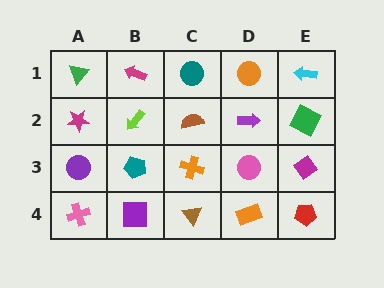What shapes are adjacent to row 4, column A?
A purple circle (row 3, column A), a purple square (row 4, column B).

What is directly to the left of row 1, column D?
A teal circle.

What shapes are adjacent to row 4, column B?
A teal pentagon (row 3, column B), a pink cross (row 4, column A), a brown triangle (row 4, column C).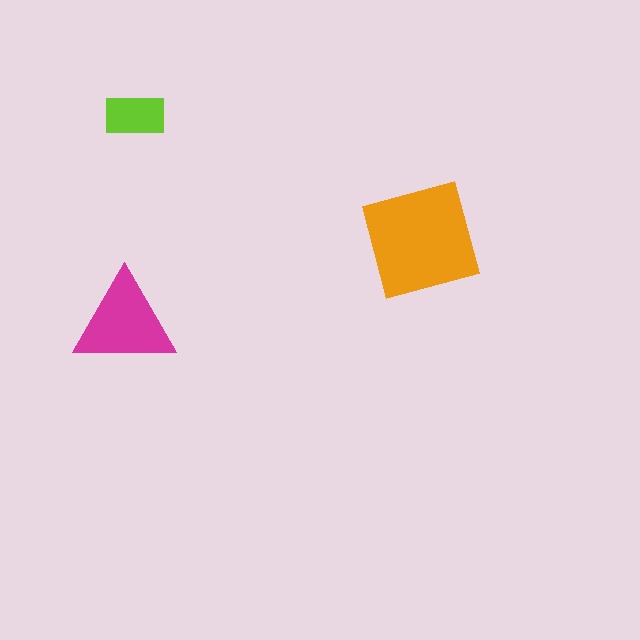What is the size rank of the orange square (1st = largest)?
1st.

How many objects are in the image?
There are 3 objects in the image.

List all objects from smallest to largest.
The lime rectangle, the magenta triangle, the orange square.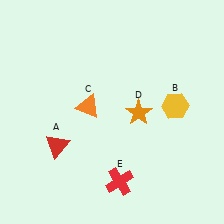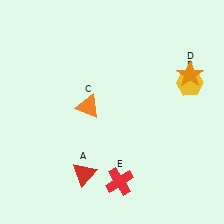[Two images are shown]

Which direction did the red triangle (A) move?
The red triangle (A) moved down.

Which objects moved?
The objects that moved are: the red triangle (A), the yellow hexagon (B), the orange star (D).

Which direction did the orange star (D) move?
The orange star (D) moved right.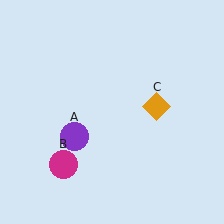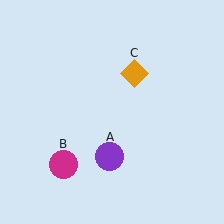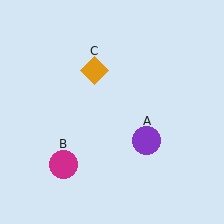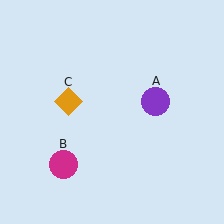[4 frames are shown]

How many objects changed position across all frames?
2 objects changed position: purple circle (object A), orange diamond (object C).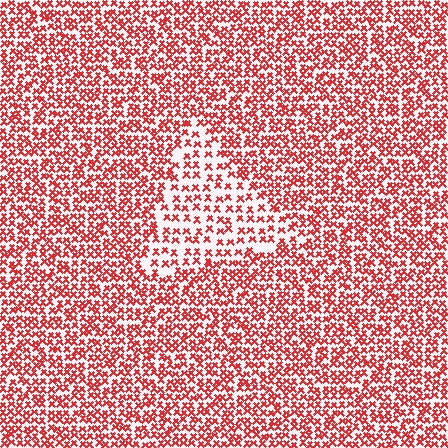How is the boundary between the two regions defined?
The boundary is defined by a change in element density (approximately 1.8x ratio). All elements are the same color, size, and shape.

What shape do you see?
I see a triangle.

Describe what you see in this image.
The image contains small red elements arranged at two different densities. A triangle-shaped region is visible where the elements are less densely packed than the surrounding area.